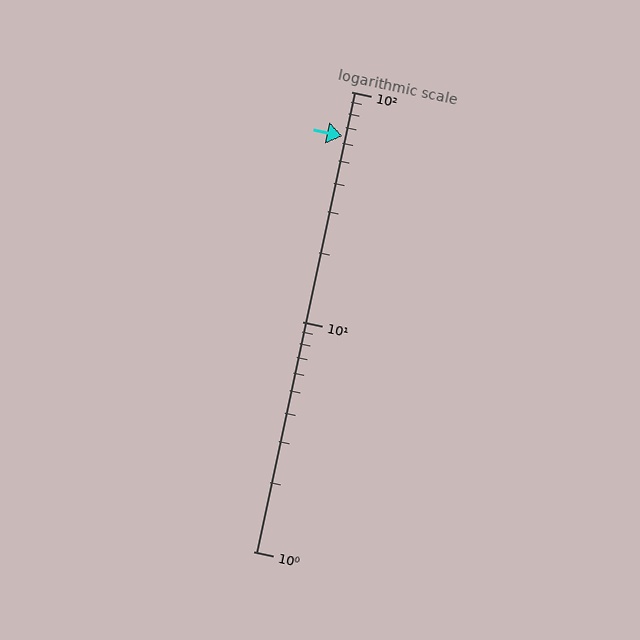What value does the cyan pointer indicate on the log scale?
The pointer indicates approximately 64.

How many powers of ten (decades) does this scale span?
The scale spans 2 decades, from 1 to 100.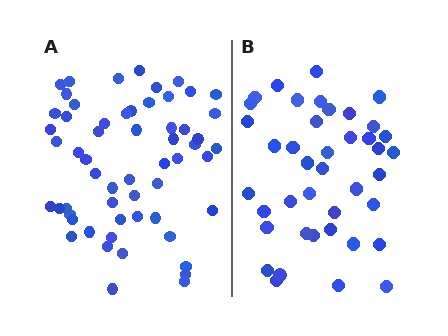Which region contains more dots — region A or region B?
Region A (the left region) has more dots.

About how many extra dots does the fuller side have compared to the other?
Region A has approximately 15 more dots than region B.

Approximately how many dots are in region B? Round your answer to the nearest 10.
About 40 dots. (The exact count is 41, which rounds to 40.)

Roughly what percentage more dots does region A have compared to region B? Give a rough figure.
About 40% more.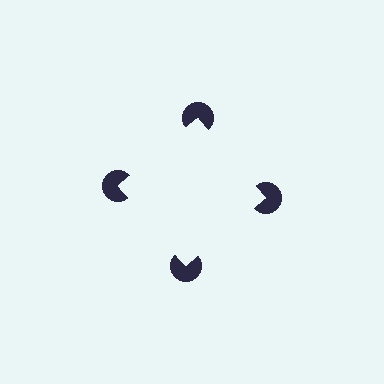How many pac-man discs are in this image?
There are 4 — one at each vertex of the illusory square.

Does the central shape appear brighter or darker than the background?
It typically appears slightly brighter than the background, even though no actual brightness change is drawn.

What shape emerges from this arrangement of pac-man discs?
An illusory square — its edges are inferred from the aligned wedge cuts in the pac-man discs, not physically drawn.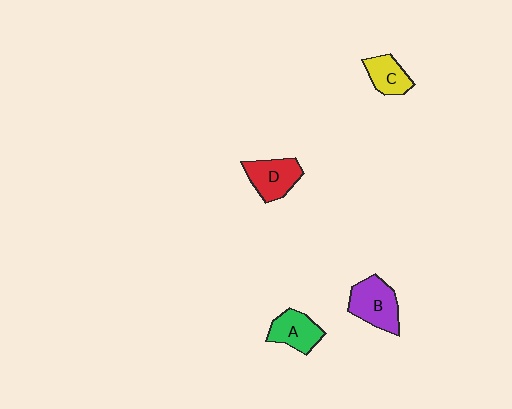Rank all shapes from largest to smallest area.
From largest to smallest: B (purple), D (red), A (green), C (yellow).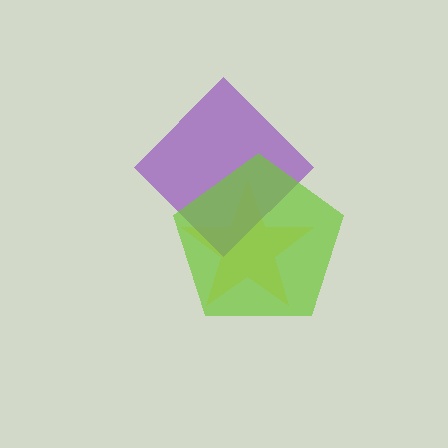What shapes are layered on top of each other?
The layered shapes are: a yellow star, a purple diamond, a lime pentagon.